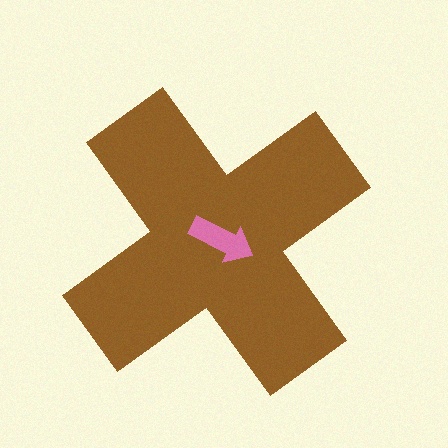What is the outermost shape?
The brown cross.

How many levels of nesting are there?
2.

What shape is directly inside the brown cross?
The pink arrow.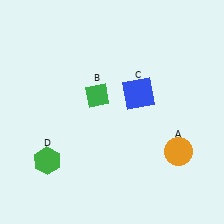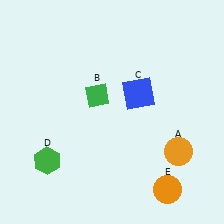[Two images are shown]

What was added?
An orange circle (E) was added in Image 2.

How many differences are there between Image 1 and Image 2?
There is 1 difference between the two images.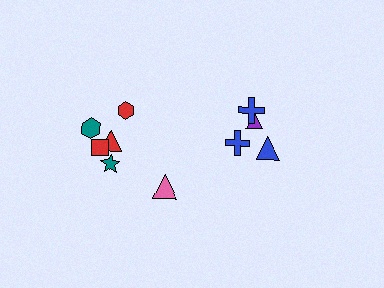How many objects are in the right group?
There are 4 objects.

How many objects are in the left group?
There are 6 objects.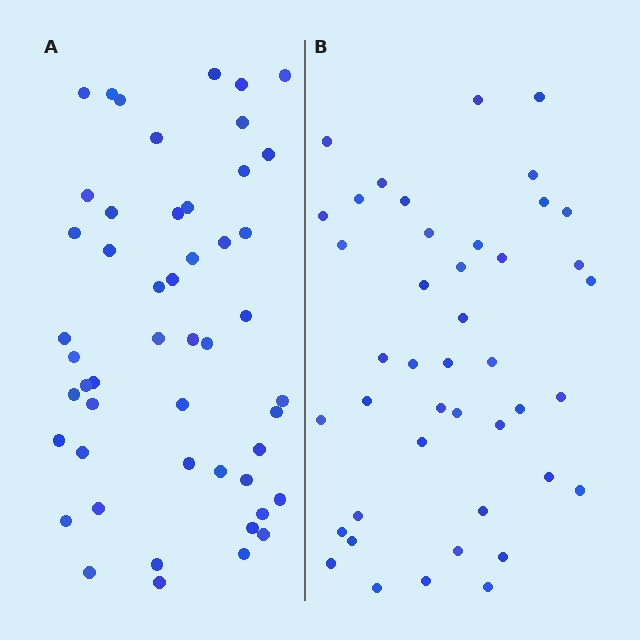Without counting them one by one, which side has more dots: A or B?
Region A (the left region) has more dots.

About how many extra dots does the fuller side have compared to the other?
Region A has roughly 8 or so more dots than region B.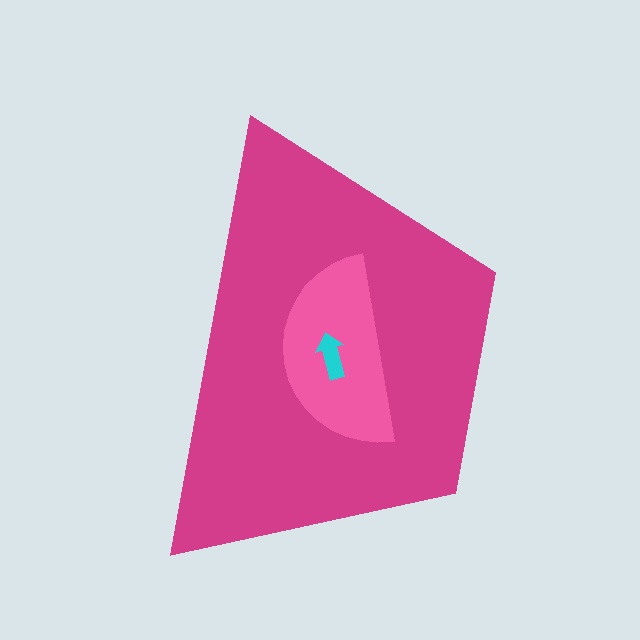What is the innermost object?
The cyan arrow.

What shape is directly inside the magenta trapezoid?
The pink semicircle.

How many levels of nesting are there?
3.